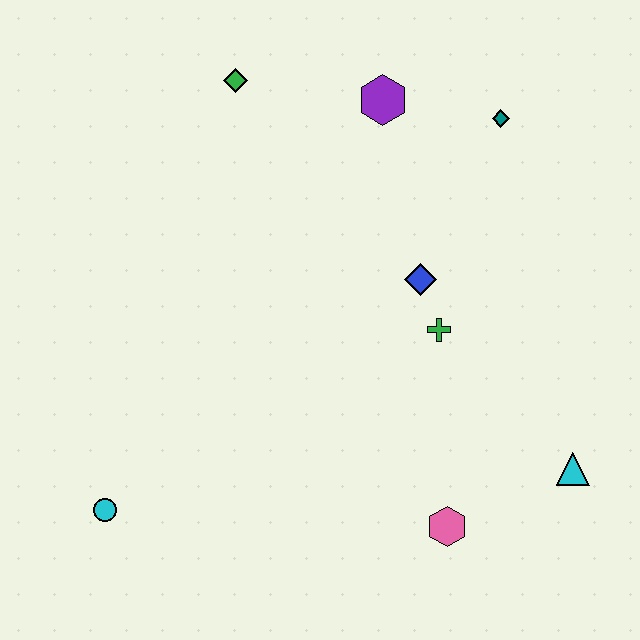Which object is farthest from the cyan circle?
The teal diamond is farthest from the cyan circle.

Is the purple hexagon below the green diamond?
Yes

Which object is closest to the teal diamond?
The purple hexagon is closest to the teal diamond.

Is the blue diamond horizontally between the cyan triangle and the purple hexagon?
Yes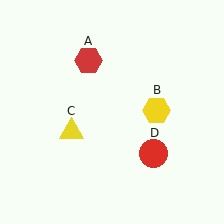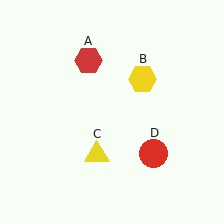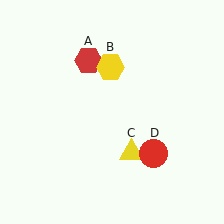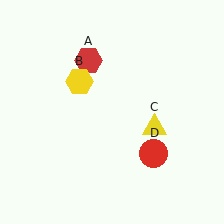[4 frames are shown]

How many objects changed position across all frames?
2 objects changed position: yellow hexagon (object B), yellow triangle (object C).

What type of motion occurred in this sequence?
The yellow hexagon (object B), yellow triangle (object C) rotated counterclockwise around the center of the scene.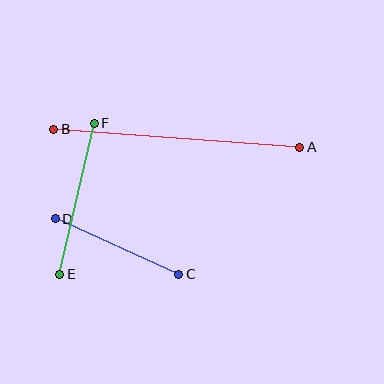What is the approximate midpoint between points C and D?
The midpoint is at approximately (117, 246) pixels.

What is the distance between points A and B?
The distance is approximately 247 pixels.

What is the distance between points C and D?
The distance is approximately 135 pixels.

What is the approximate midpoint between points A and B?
The midpoint is at approximately (177, 138) pixels.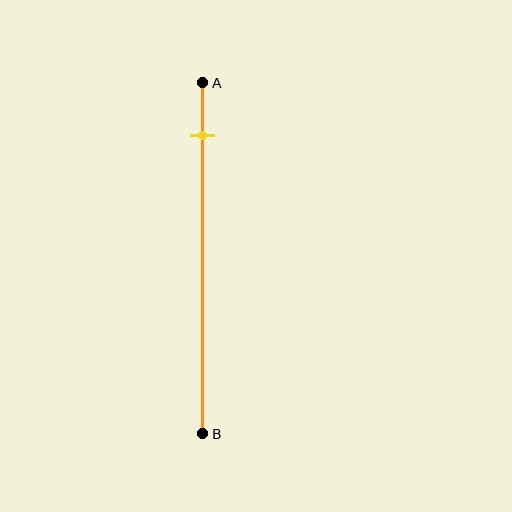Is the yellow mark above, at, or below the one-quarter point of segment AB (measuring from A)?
The yellow mark is above the one-quarter point of segment AB.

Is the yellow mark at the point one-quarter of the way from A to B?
No, the mark is at about 15% from A, not at the 25% one-quarter point.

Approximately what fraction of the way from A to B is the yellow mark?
The yellow mark is approximately 15% of the way from A to B.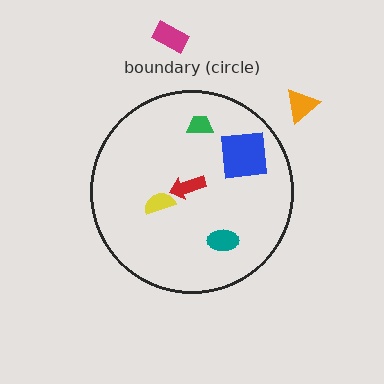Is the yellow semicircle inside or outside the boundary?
Inside.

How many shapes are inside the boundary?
5 inside, 2 outside.